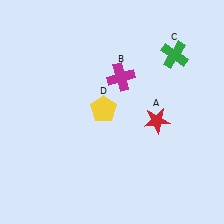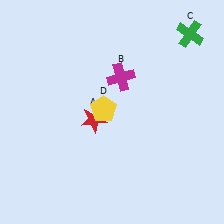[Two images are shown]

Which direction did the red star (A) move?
The red star (A) moved left.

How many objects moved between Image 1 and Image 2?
2 objects moved between the two images.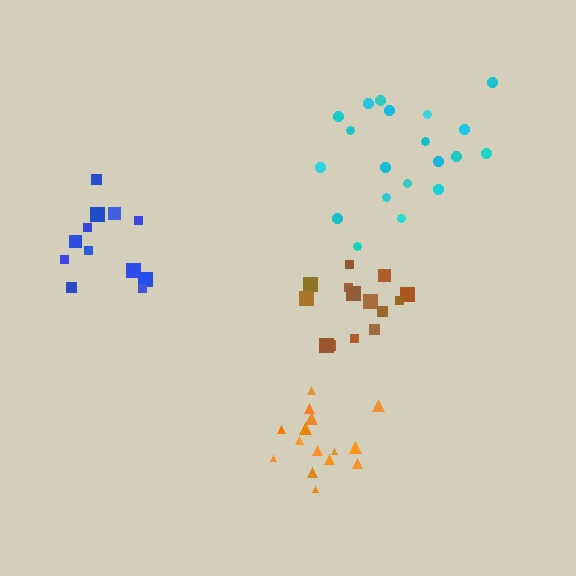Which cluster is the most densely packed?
Orange.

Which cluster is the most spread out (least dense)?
Cyan.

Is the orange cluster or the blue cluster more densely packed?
Orange.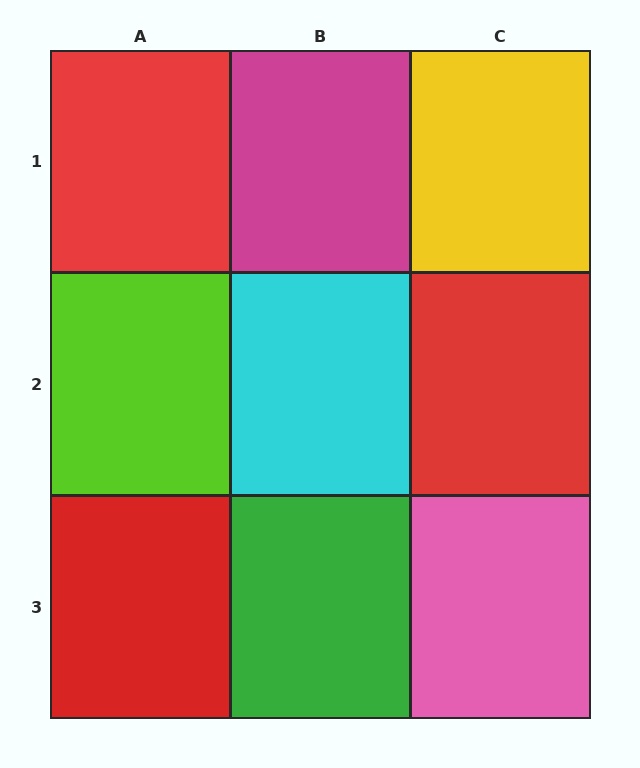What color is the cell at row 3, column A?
Red.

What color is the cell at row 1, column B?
Magenta.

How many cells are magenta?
1 cell is magenta.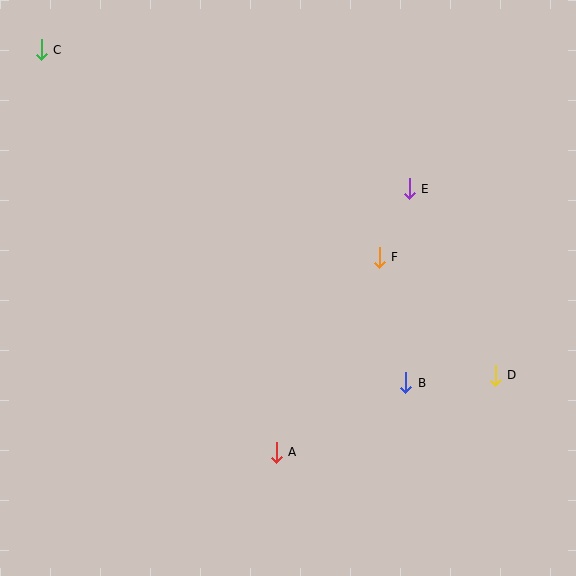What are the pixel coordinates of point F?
Point F is at (379, 257).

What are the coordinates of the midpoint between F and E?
The midpoint between F and E is at (394, 223).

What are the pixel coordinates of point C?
Point C is at (41, 50).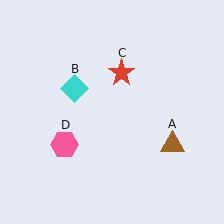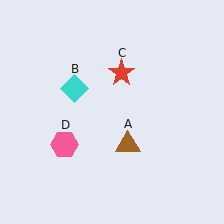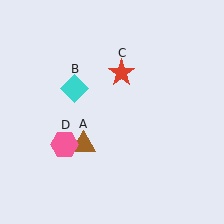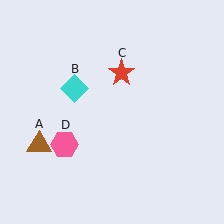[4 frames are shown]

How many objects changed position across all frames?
1 object changed position: brown triangle (object A).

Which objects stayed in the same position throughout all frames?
Cyan diamond (object B) and red star (object C) and pink hexagon (object D) remained stationary.